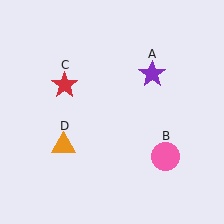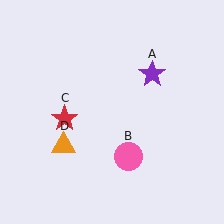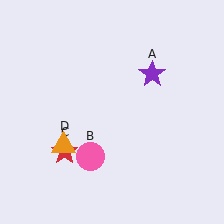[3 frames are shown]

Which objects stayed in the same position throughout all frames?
Purple star (object A) and orange triangle (object D) remained stationary.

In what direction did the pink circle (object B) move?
The pink circle (object B) moved left.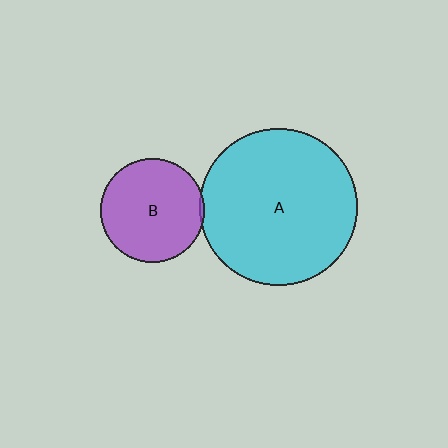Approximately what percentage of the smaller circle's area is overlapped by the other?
Approximately 5%.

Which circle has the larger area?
Circle A (cyan).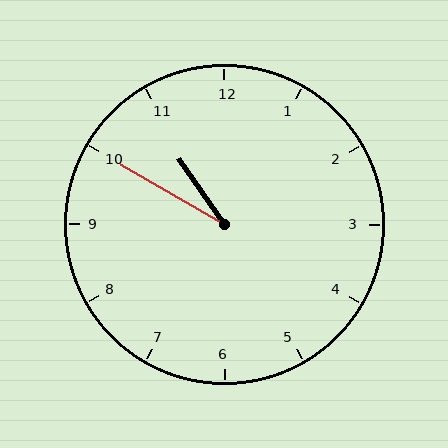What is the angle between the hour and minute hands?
Approximately 25 degrees.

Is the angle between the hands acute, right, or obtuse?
It is acute.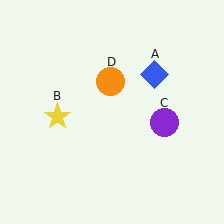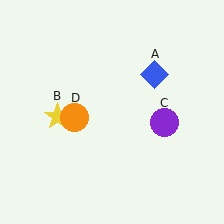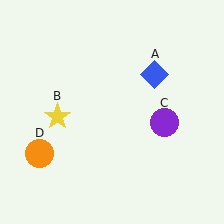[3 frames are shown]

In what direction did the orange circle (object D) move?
The orange circle (object D) moved down and to the left.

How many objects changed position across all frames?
1 object changed position: orange circle (object D).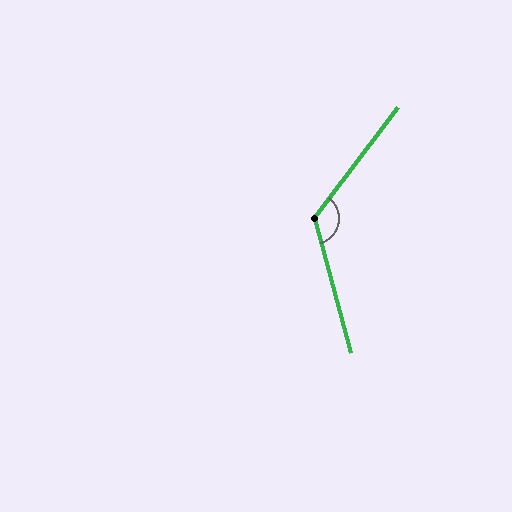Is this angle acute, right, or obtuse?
It is obtuse.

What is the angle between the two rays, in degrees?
Approximately 128 degrees.